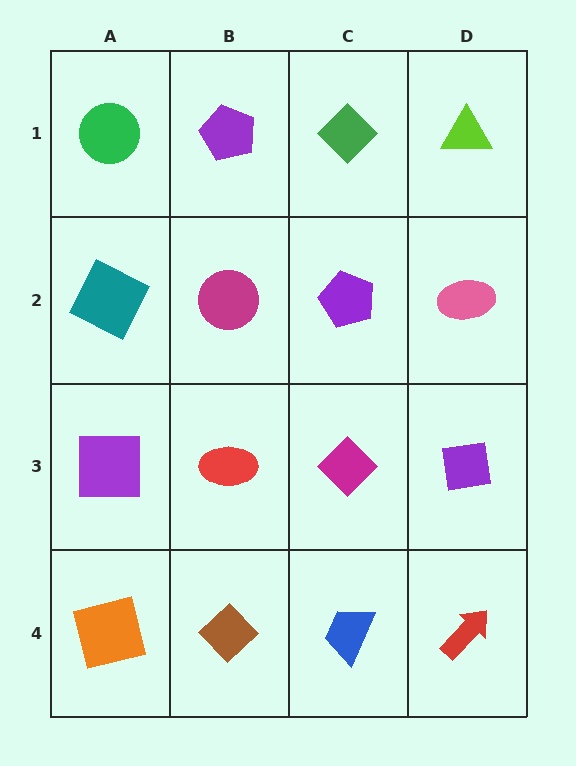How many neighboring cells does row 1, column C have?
3.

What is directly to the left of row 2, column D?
A purple pentagon.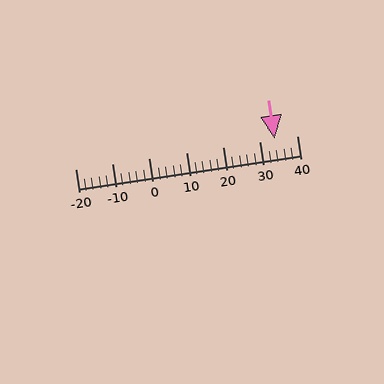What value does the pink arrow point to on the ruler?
The pink arrow points to approximately 34.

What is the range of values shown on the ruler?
The ruler shows values from -20 to 40.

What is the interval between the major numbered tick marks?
The major tick marks are spaced 10 units apart.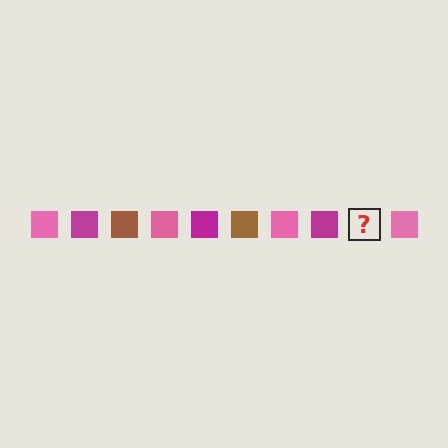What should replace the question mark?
The question mark should be replaced with a brown square.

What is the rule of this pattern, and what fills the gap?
The rule is that the pattern cycles through pink, magenta, brown squares. The gap should be filled with a brown square.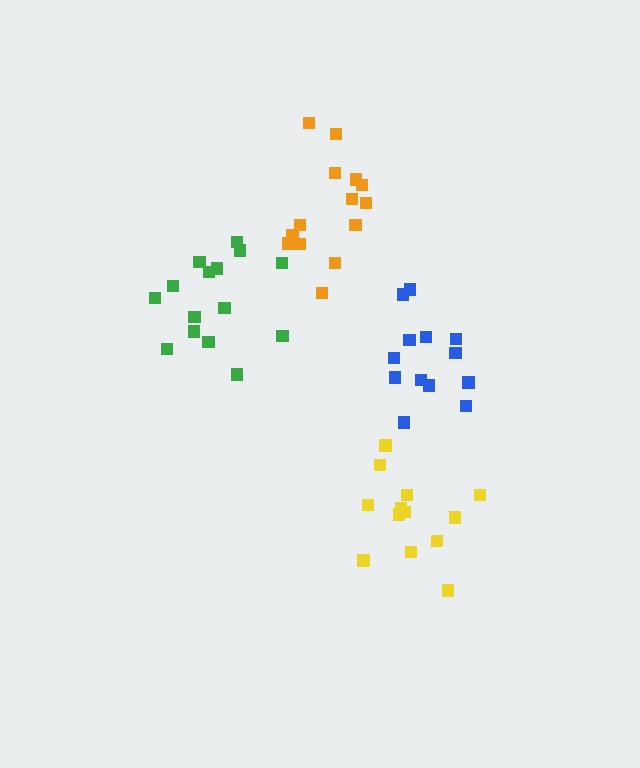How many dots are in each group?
Group 1: 14 dots, Group 2: 13 dots, Group 3: 15 dots, Group 4: 13 dots (55 total).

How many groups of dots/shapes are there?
There are 4 groups.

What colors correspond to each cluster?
The clusters are colored: orange, blue, green, yellow.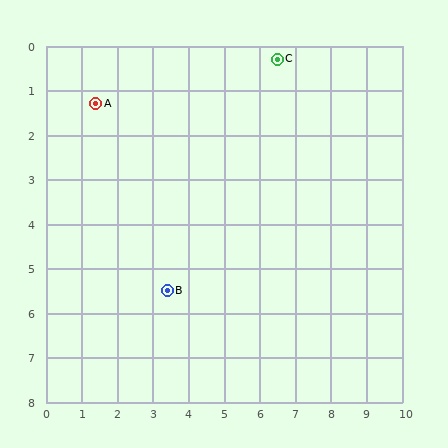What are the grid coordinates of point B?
Point B is at approximately (3.4, 5.5).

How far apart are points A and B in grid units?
Points A and B are about 4.7 grid units apart.